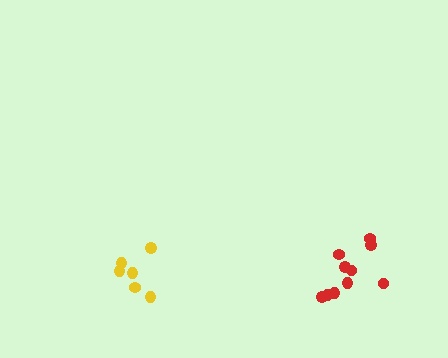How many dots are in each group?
Group 1: 10 dots, Group 2: 6 dots (16 total).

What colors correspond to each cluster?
The clusters are colored: red, yellow.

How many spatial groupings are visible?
There are 2 spatial groupings.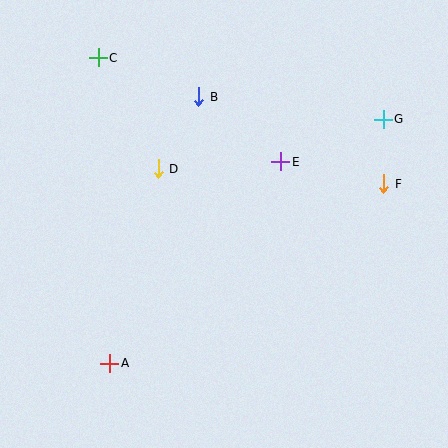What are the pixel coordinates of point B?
Point B is at (199, 97).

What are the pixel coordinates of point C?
Point C is at (98, 58).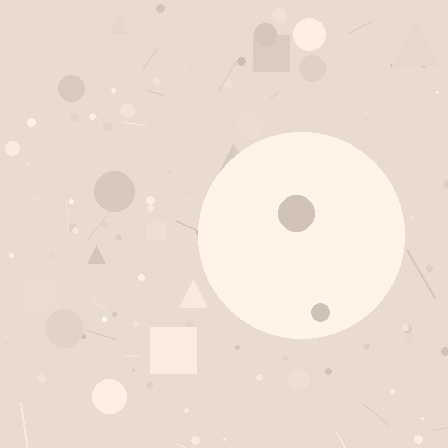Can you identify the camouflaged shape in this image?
The camouflaged shape is a circle.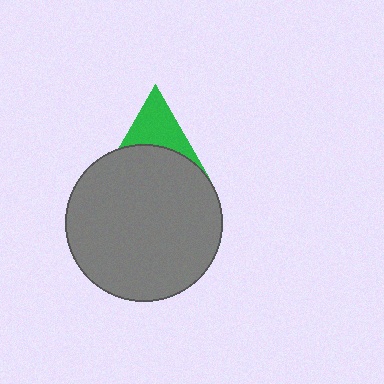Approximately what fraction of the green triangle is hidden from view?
Roughly 55% of the green triangle is hidden behind the gray circle.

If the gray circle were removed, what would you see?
You would see the complete green triangle.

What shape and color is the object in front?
The object in front is a gray circle.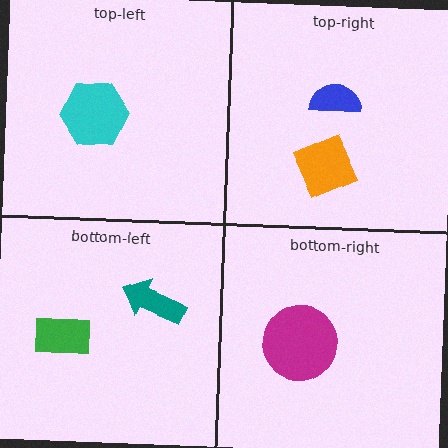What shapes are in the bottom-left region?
The teal arrow, the green rectangle.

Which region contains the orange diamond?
The top-right region.